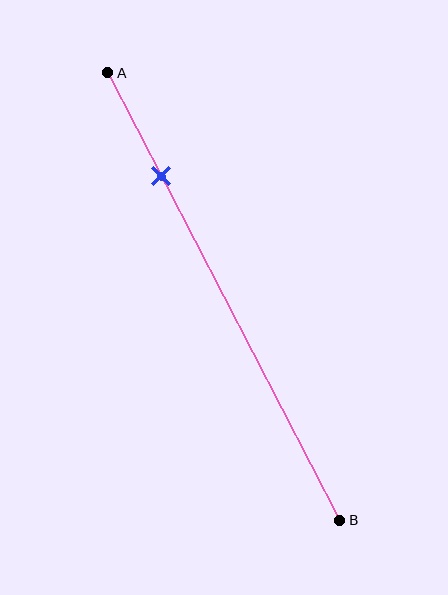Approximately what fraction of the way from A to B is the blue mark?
The blue mark is approximately 25% of the way from A to B.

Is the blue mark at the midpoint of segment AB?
No, the mark is at about 25% from A, not at the 50% midpoint.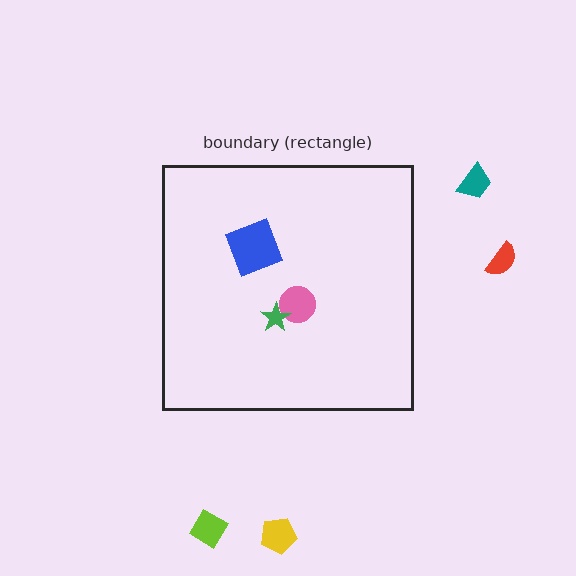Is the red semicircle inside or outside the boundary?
Outside.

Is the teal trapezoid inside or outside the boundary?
Outside.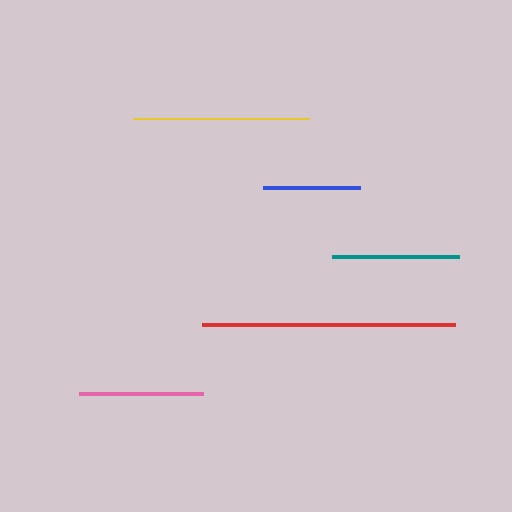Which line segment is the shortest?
The blue line is the shortest at approximately 97 pixels.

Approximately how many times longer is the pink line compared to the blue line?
The pink line is approximately 1.3 times the length of the blue line.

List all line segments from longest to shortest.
From longest to shortest: red, yellow, teal, pink, blue.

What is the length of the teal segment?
The teal segment is approximately 127 pixels long.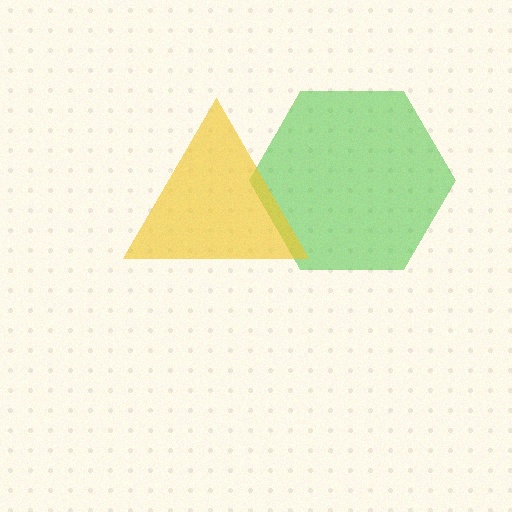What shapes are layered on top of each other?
The layered shapes are: a green hexagon, a yellow triangle.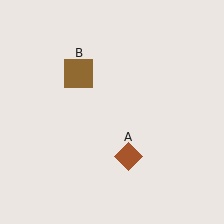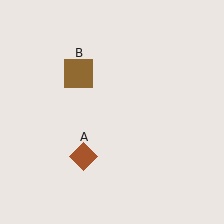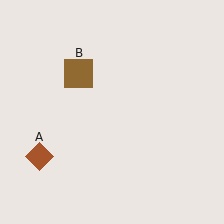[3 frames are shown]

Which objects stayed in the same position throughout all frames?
Brown square (object B) remained stationary.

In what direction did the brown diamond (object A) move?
The brown diamond (object A) moved left.